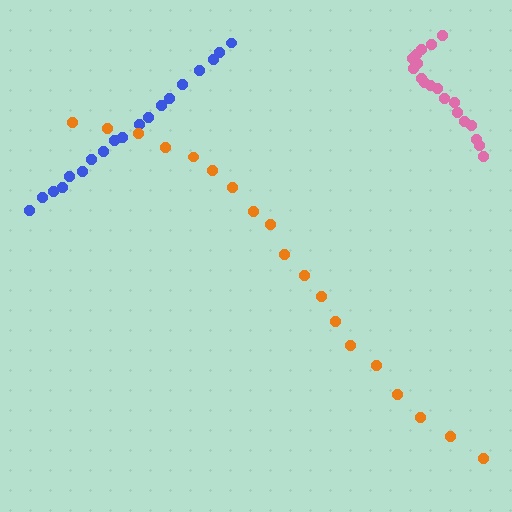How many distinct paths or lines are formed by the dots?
There are 3 distinct paths.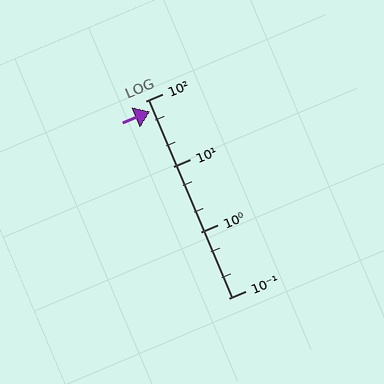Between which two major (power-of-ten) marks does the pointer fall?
The pointer is between 10 and 100.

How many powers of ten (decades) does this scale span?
The scale spans 3 decades, from 0.1 to 100.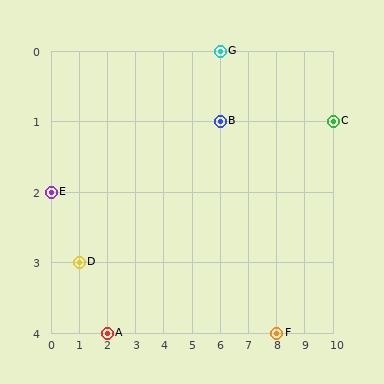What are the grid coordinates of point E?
Point E is at grid coordinates (0, 2).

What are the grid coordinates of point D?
Point D is at grid coordinates (1, 3).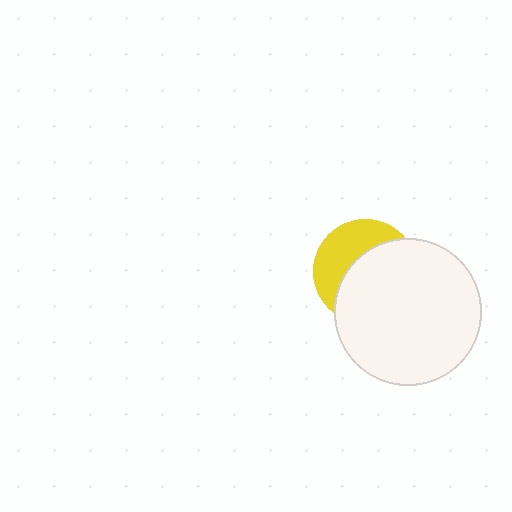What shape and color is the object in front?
The object in front is a white circle.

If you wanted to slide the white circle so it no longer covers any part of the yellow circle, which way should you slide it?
Slide it toward the lower-right — that is the most direct way to separate the two shapes.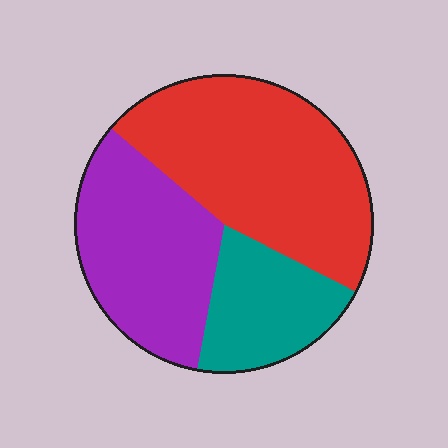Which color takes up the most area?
Red, at roughly 45%.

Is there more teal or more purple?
Purple.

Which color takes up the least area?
Teal, at roughly 20%.